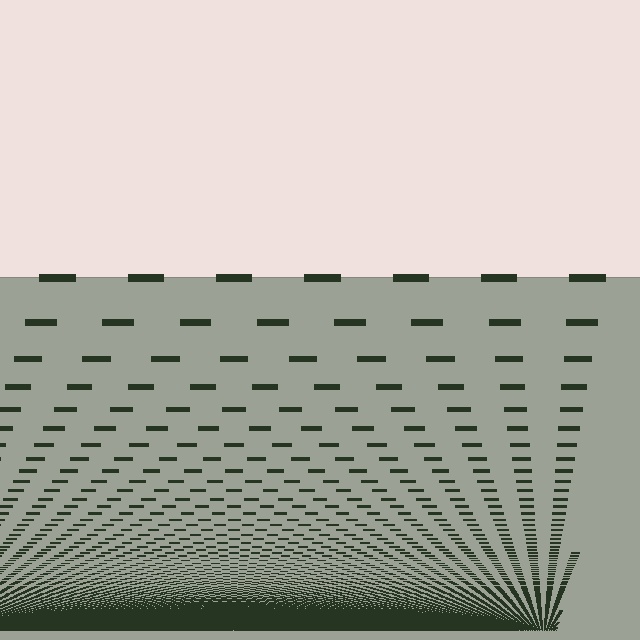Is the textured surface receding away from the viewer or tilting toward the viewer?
The surface appears to tilt toward the viewer. Texture elements get larger and sparser toward the top.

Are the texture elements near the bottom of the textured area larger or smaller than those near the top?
Smaller. The gradient is inverted — elements near the bottom are smaller and denser.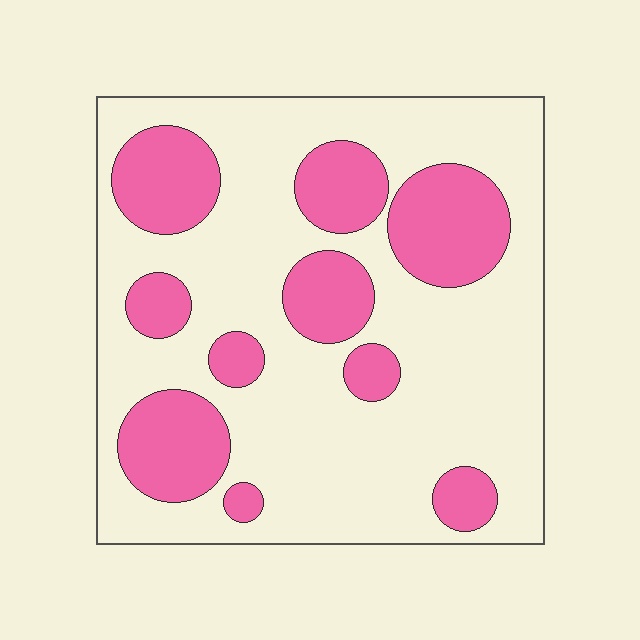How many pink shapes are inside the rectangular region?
10.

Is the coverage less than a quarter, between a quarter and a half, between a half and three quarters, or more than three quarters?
Between a quarter and a half.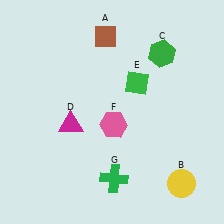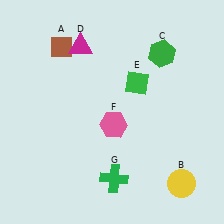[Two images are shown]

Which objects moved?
The objects that moved are: the brown diamond (A), the magenta triangle (D).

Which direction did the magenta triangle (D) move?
The magenta triangle (D) moved up.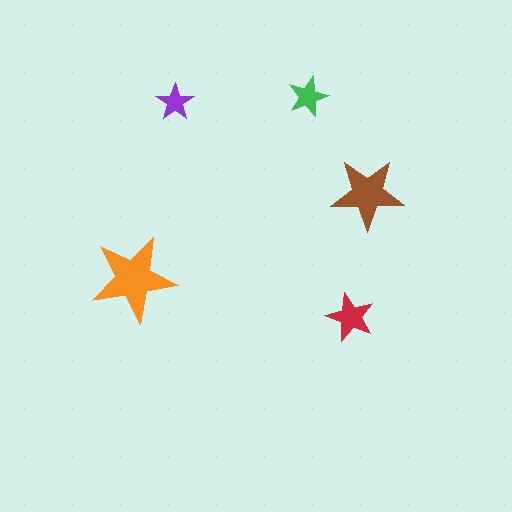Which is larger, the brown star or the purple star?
The brown one.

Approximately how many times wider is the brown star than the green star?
About 2 times wider.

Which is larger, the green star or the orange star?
The orange one.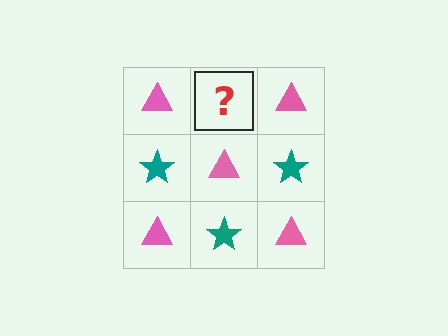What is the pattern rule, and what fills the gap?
The rule is that it alternates pink triangle and teal star in a checkerboard pattern. The gap should be filled with a teal star.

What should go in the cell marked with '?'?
The missing cell should contain a teal star.